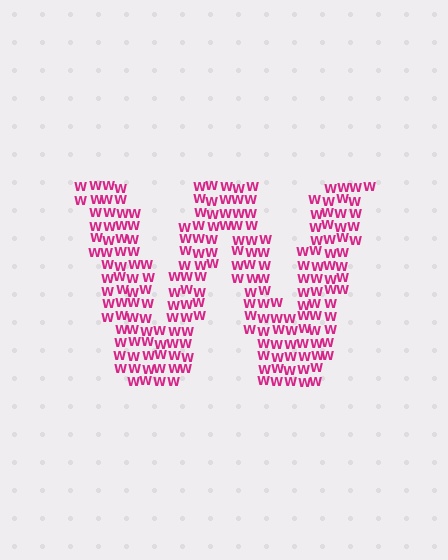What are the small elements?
The small elements are letter W's.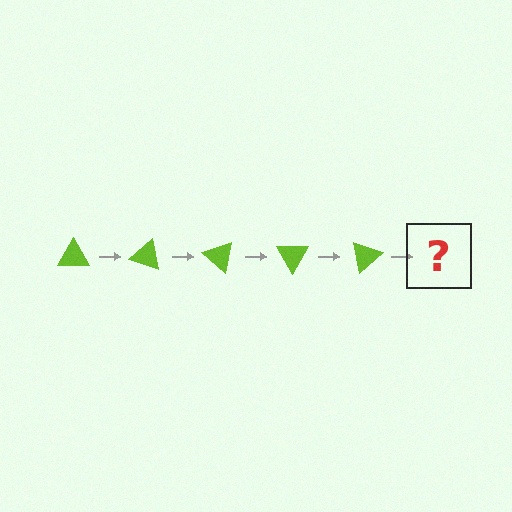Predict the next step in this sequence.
The next step is a lime triangle rotated 100 degrees.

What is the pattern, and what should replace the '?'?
The pattern is that the triangle rotates 20 degrees each step. The '?' should be a lime triangle rotated 100 degrees.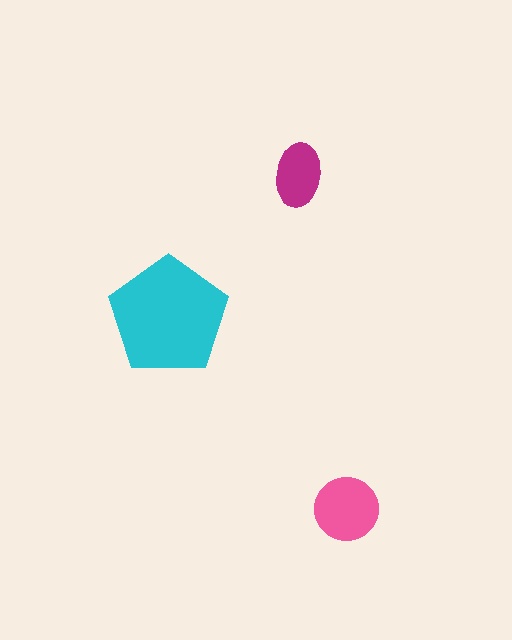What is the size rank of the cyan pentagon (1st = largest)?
1st.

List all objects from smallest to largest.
The magenta ellipse, the pink circle, the cyan pentagon.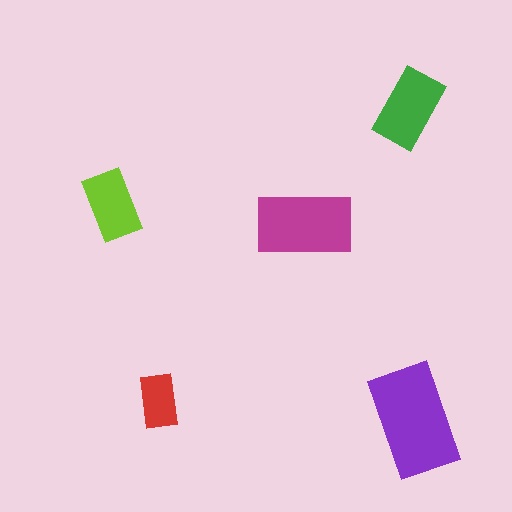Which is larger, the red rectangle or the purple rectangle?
The purple one.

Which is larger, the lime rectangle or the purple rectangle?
The purple one.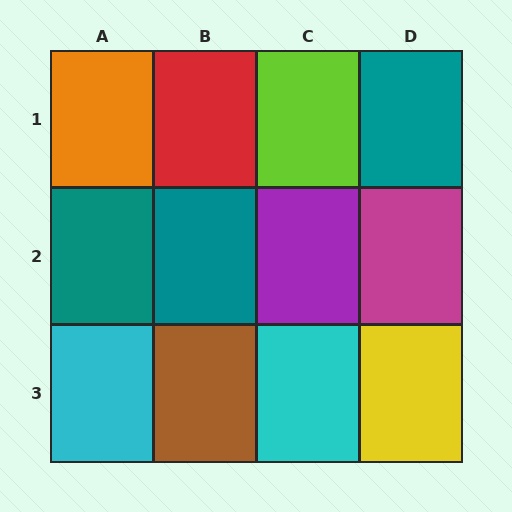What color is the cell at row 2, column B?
Teal.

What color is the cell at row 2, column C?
Purple.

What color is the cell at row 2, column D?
Magenta.